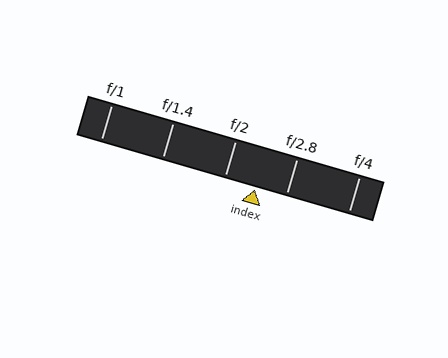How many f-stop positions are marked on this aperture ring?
There are 5 f-stop positions marked.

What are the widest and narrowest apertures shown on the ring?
The widest aperture shown is f/1 and the narrowest is f/4.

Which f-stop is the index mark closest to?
The index mark is closest to f/2.8.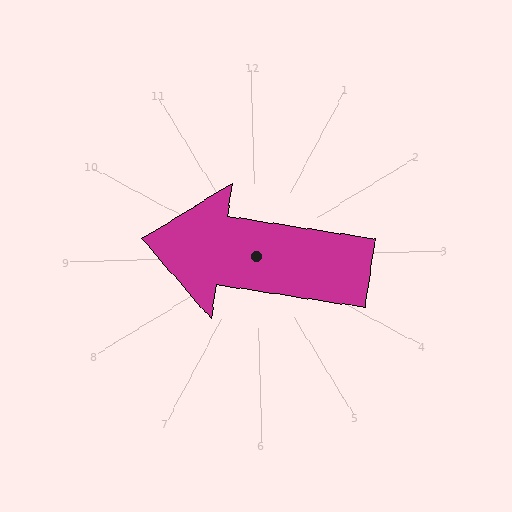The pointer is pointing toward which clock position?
Roughly 9 o'clock.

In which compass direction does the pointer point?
West.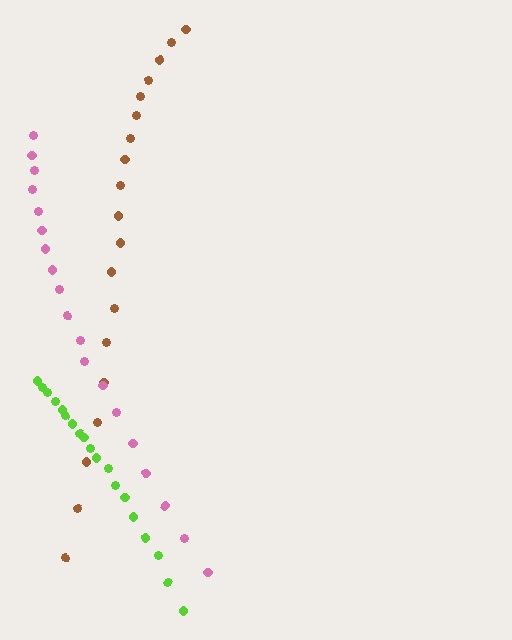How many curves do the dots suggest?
There are 3 distinct paths.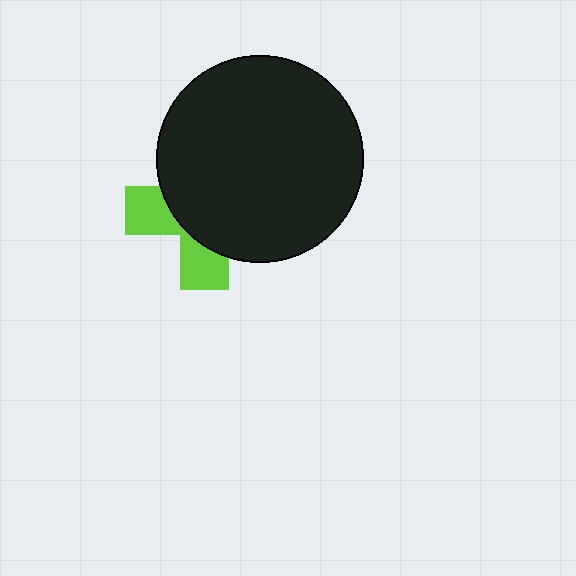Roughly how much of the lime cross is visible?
A small part of it is visible (roughly 34%).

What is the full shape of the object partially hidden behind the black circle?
The partially hidden object is a lime cross.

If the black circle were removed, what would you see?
You would see the complete lime cross.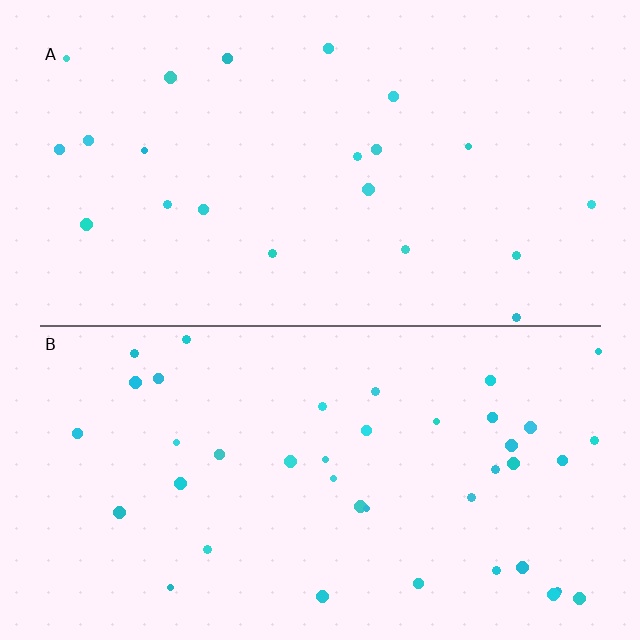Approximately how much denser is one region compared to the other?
Approximately 1.9× — region B over region A.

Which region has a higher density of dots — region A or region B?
B (the bottom).